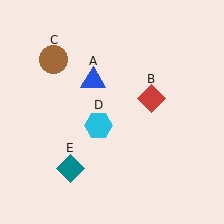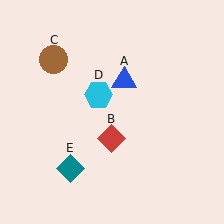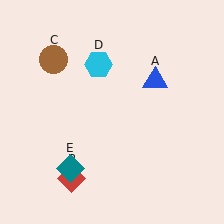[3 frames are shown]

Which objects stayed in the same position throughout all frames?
Brown circle (object C) and teal diamond (object E) remained stationary.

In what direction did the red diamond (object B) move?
The red diamond (object B) moved down and to the left.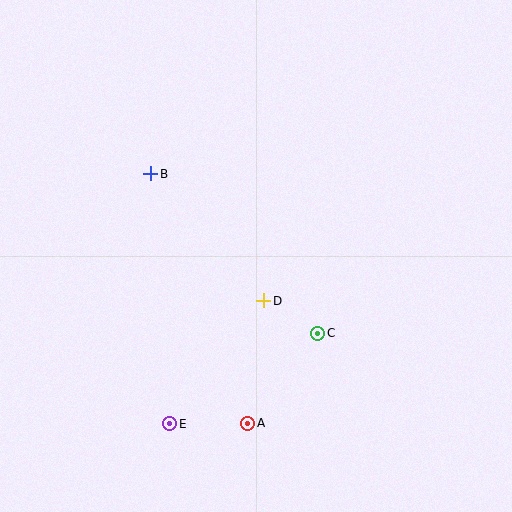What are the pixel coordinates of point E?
Point E is at (170, 424).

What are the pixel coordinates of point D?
Point D is at (264, 301).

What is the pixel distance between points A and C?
The distance between A and C is 114 pixels.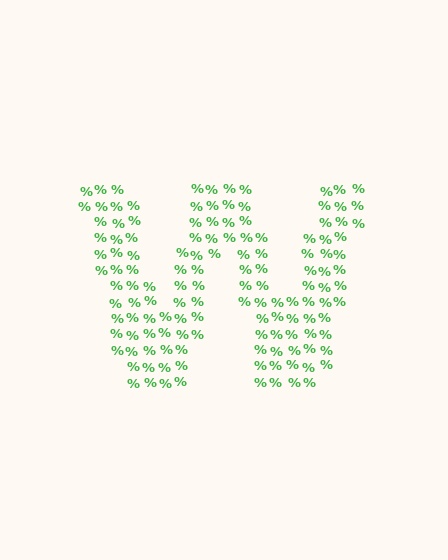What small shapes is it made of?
It is made of small percent signs.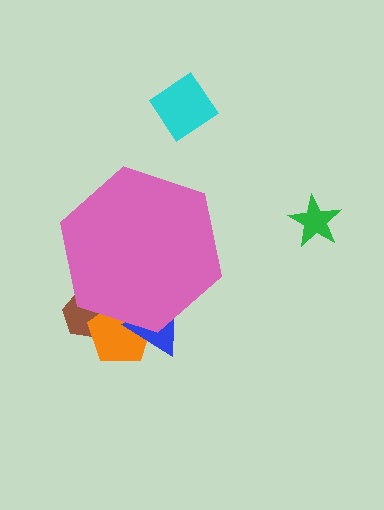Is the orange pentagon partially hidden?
Yes, the orange pentagon is partially hidden behind the pink hexagon.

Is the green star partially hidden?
No, the green star is fully visible.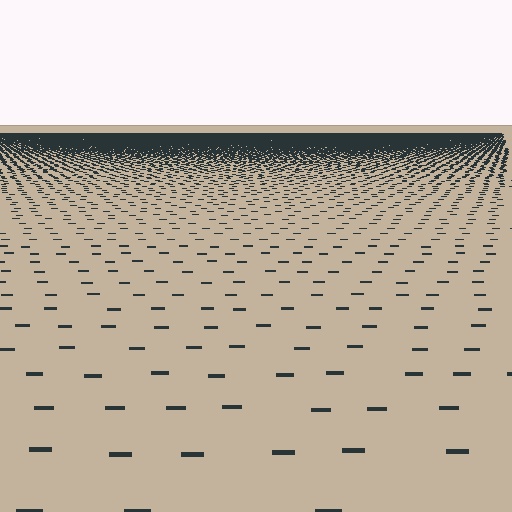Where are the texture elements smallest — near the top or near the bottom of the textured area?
Near the top.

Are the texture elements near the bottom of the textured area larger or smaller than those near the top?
Larger. Near the bottom, elements are closer to the viewer and appear at a bigger on-screen size.